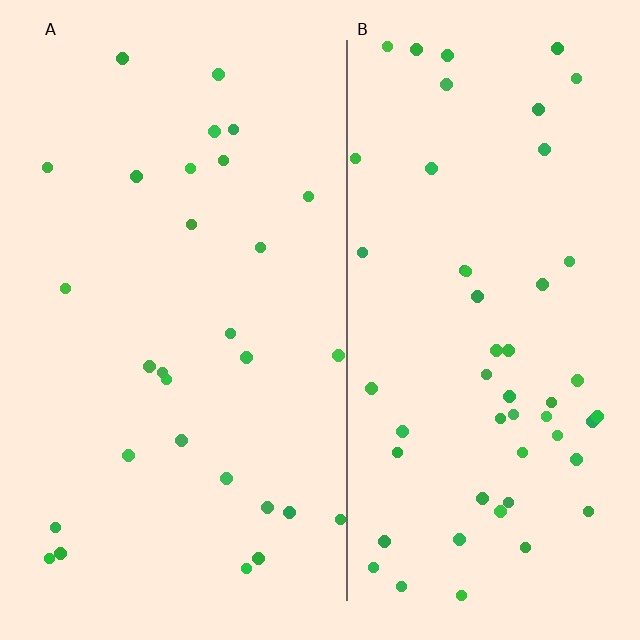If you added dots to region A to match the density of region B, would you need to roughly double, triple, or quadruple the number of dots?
Approximately double.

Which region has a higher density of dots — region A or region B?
B (the right).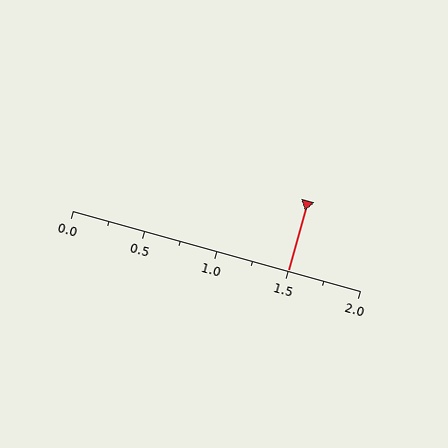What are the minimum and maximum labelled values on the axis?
The axis runs from 0.0 to 2.0.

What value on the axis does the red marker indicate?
The marker indicates approximately 1.5.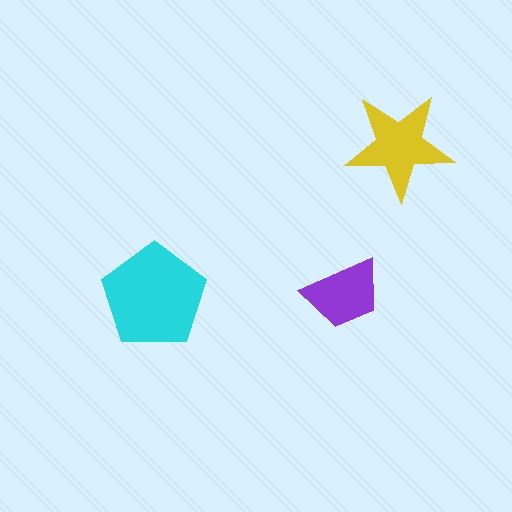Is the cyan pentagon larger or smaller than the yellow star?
Larger.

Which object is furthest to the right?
The yellow star is rightmost.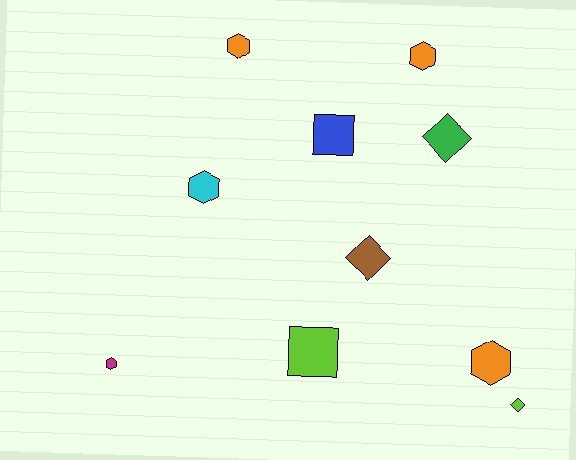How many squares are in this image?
There are 2 squares.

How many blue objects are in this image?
There is 1 blue object.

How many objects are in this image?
There are 10 objects.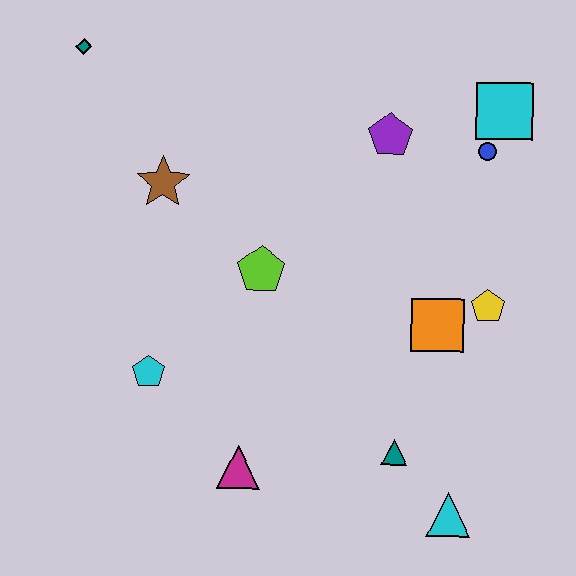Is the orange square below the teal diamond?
Yes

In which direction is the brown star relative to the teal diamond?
The brown star is below the teal diamond.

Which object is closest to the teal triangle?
The cyan triangle is closest to the teal triangle.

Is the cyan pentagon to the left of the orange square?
Yes